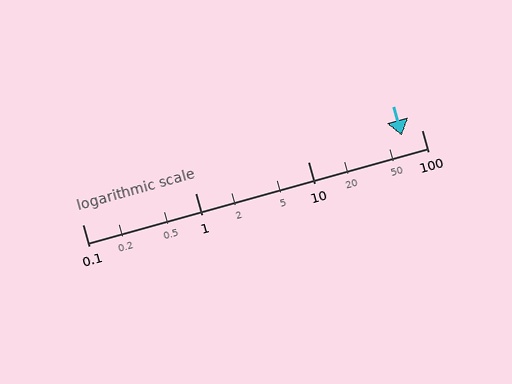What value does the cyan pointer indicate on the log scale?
The pointer indicates approximately 67.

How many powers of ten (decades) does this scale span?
The scale spans 3 decades, from 0.1 to 100.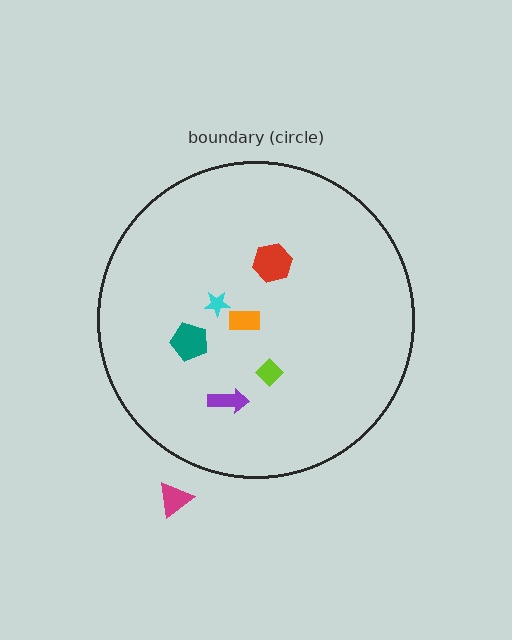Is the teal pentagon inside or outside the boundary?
Inside.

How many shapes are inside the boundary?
6 inside, 1 outside.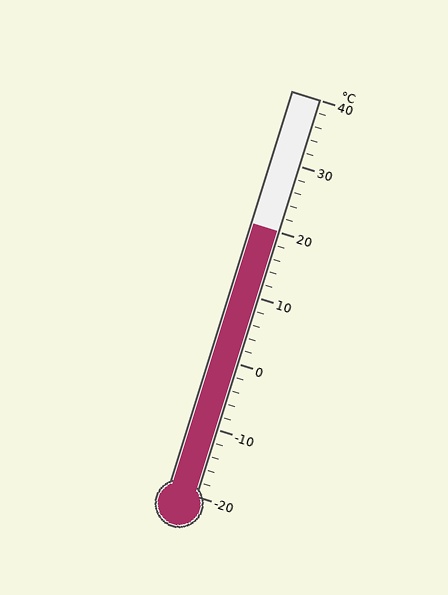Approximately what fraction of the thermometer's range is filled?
The thermometer is filled to approximately 65% of its range.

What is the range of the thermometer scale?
The thermometer scale ranges from -20°C to 40°C.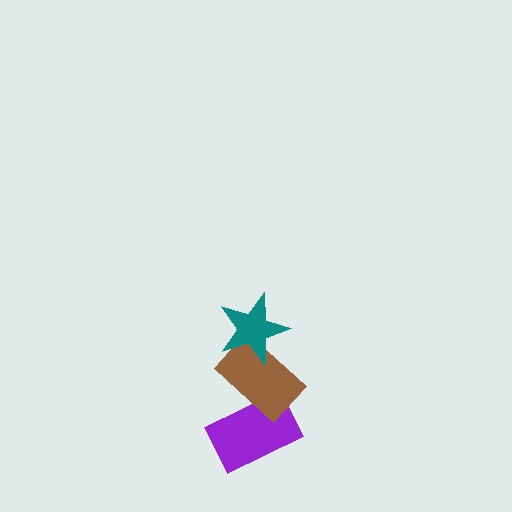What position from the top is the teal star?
The teal star is 1st from the top.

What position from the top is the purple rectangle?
The purple rectangle is 3rd from the top.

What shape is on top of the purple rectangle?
The brown rectangle is on top of the purple rectangle.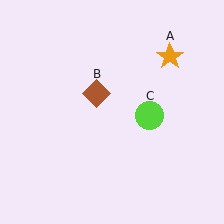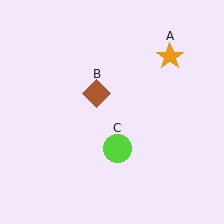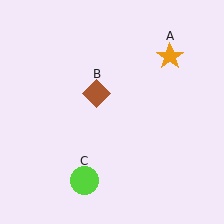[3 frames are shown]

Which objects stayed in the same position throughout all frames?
Orange star (object A) and brown diamond (object B) remained stationary.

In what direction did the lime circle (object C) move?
The lime circle (object C) moved down and to the left.